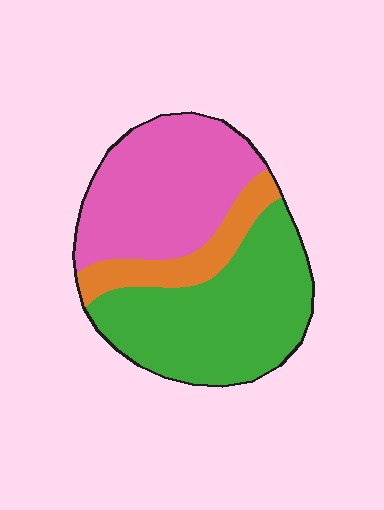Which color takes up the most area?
Green, at roughly 45%.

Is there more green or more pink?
Green.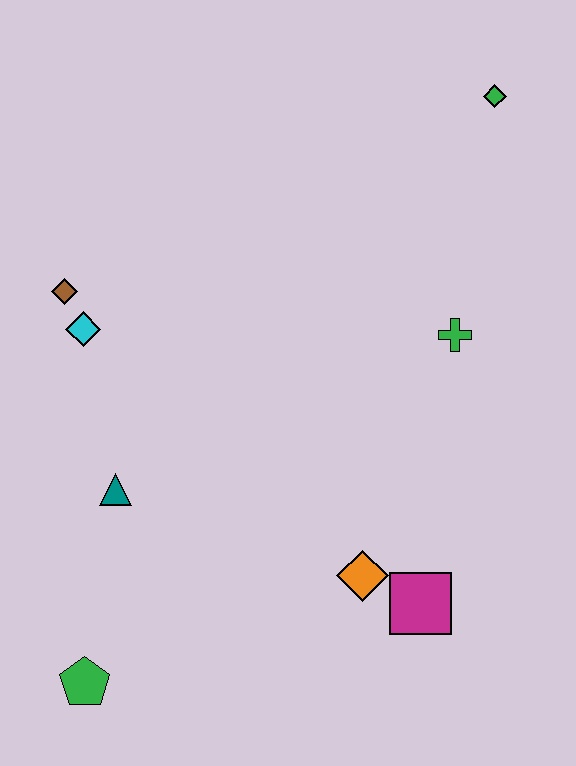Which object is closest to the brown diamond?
The cyan diamond is closest to the brown diamond.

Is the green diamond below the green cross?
No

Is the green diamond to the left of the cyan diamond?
No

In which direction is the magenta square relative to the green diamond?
The magenta square is below the green diamond.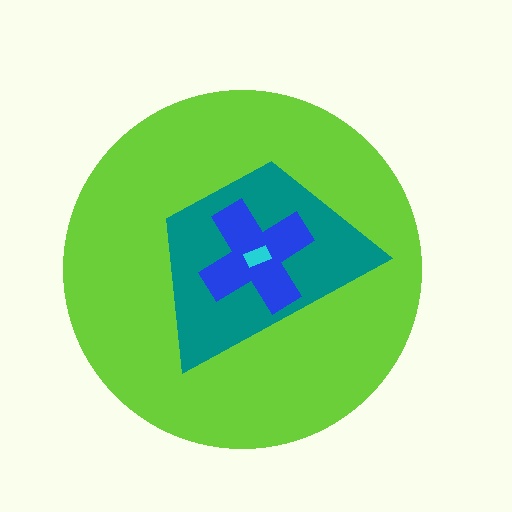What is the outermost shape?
The lime circle.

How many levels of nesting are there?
4.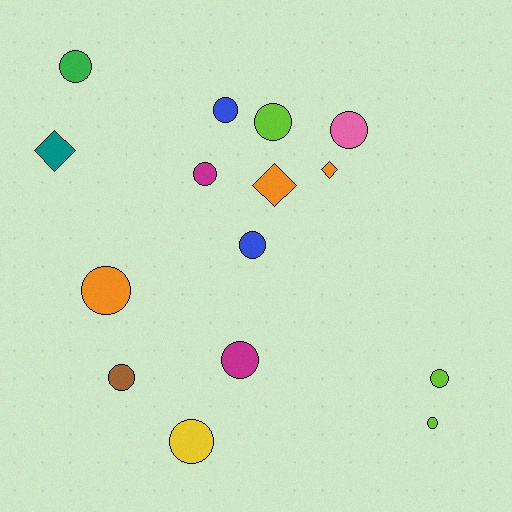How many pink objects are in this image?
There is 1 pink object.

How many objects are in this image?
There are 15 objects.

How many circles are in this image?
There are 12 circles.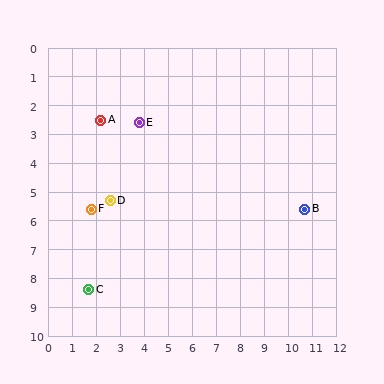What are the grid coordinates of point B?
Point B is at approximately (10.7, 5.6).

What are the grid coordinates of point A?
Point A is at approximately (2.2, 2.5).